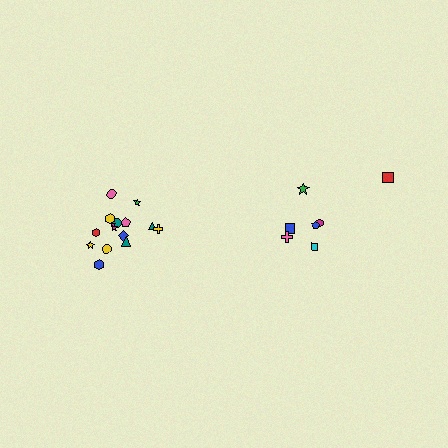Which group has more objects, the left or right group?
The left group.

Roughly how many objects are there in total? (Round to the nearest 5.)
Roughly 20 objects in total.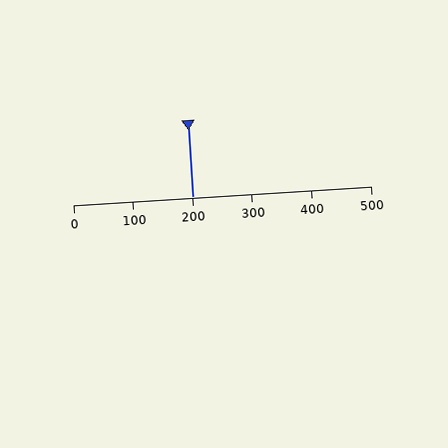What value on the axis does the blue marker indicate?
The marker indicates approximately 200.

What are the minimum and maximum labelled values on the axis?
The axis runs from 0 to 500.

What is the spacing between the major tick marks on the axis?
The major ticks are spaced 100 apart.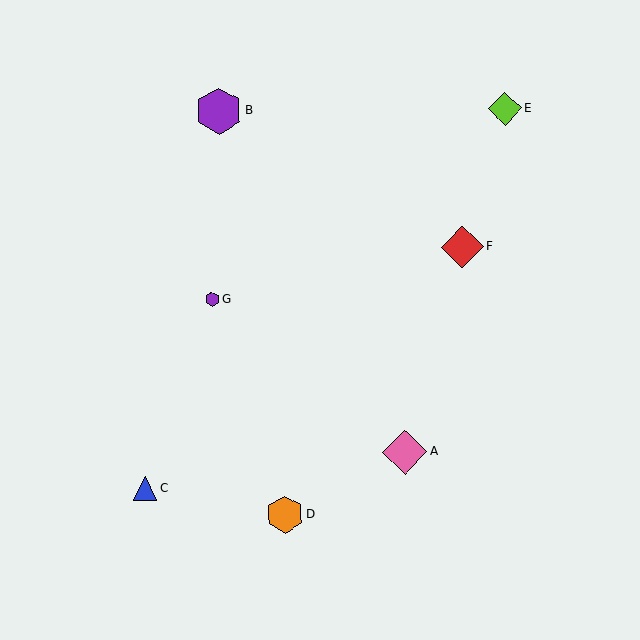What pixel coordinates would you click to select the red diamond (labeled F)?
Click at (462, 247) to select the red diamond F.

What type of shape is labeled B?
Shape B is a purple hexagon.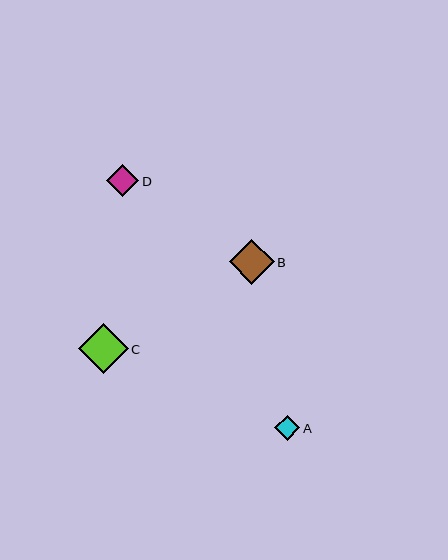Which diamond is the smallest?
Diamond A is the smallest with a size of approximately 25 pixels.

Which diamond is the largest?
Diamond C is the largest with a size of approximately 50 pixels.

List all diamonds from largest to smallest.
From largest to smallest: C, B, D, A.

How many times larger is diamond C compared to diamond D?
Diamond C is approximately 1.5 times the size of diamond D.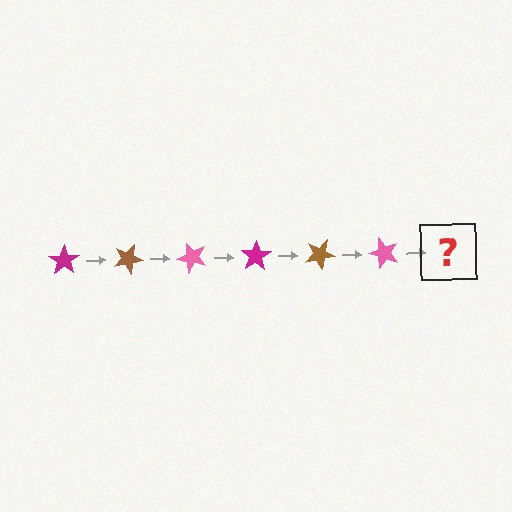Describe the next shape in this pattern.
It should be a magenta star, rotated 150 degrees from the start.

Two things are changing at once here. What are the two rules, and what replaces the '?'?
The two rules are that it rotates 25 degrees each step and the color cycles through magenta, brown, and pink. The '?' should be a magenta star, rotated 150 degrees from the start.